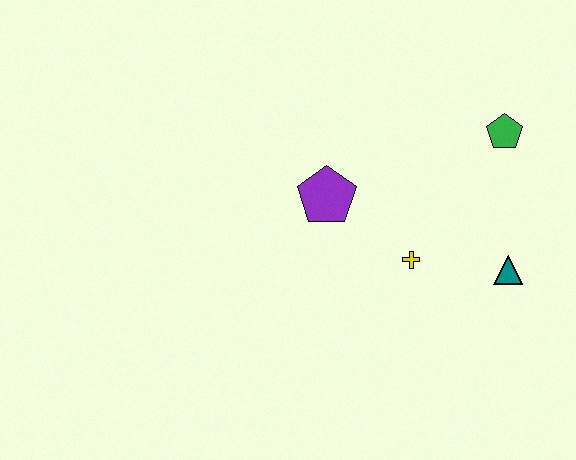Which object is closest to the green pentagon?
The teal triangle is closest to the green pentagon.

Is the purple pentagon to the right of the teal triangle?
No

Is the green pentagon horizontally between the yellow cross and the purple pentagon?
No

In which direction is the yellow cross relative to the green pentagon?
The yellow cross is below the green pentagon.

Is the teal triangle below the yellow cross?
Yes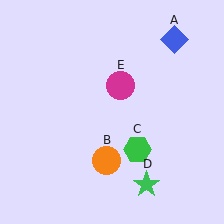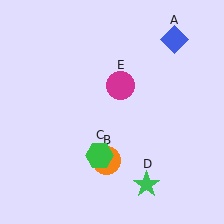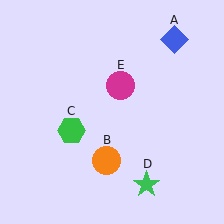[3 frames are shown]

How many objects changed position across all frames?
1 object changed position: green hexagon (object C).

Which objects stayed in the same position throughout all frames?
Blue diamond (object A) and orange circle (object B) and green star (object D) and magenta circle (object E) remained stationary.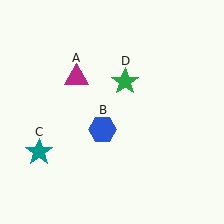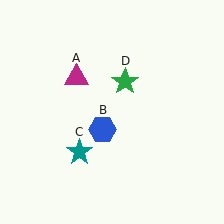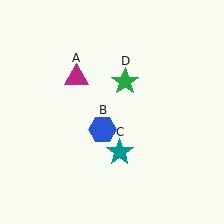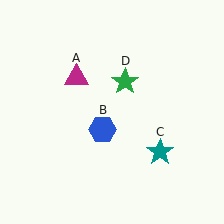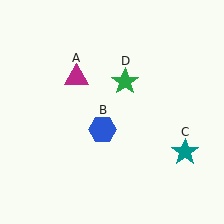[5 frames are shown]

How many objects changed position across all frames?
1 object changed position: teal star (object C).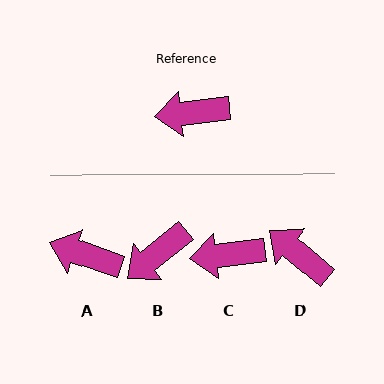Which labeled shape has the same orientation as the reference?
C.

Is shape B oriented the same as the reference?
No, it is off by about 32 degrees.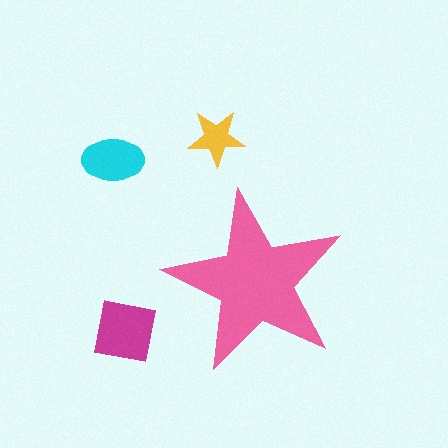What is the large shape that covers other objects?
A pink star.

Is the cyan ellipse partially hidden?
No, the cyan ellipse is fully visible.